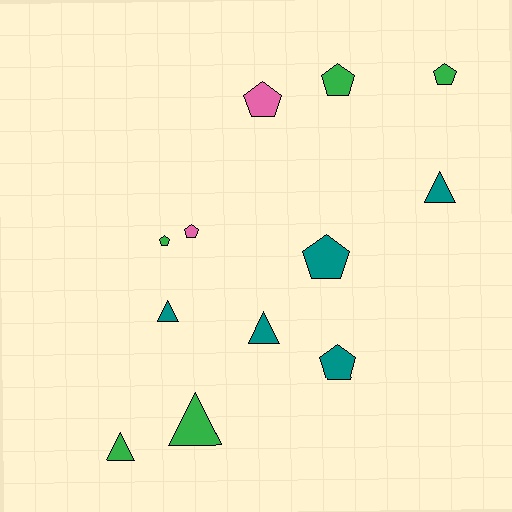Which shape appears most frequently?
Pentagon, with 7 objects.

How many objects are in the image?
There are 12 objects.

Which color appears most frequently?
Green, with 5 objects.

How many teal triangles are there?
There are 3 teal triangles.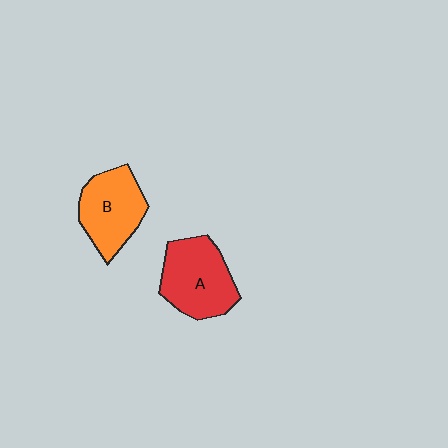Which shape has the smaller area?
Shape B (orange).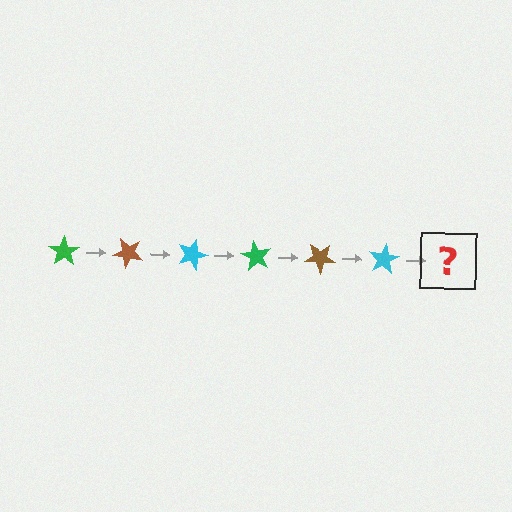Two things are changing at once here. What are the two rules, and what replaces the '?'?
The two rules are that it rotates 45 degrees each step and the color cycles through green, brown, and cyan. The '?' should be a green star, rotated 270 degrees from the start.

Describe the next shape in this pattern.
It should be a green star, rotated 270 degrees from the start.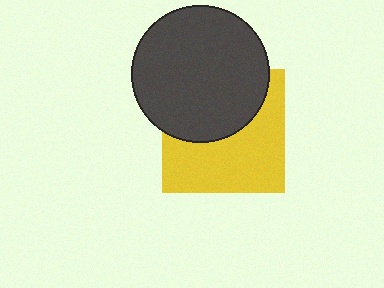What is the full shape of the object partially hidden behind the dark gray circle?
The partially hidden object is a yellow square.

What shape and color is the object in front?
The object in front is a dark gray circle.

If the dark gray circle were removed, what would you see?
You would see the complete yellow square.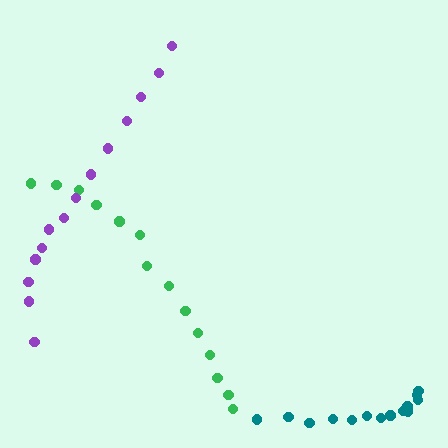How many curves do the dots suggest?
There are 3 distinct paths.